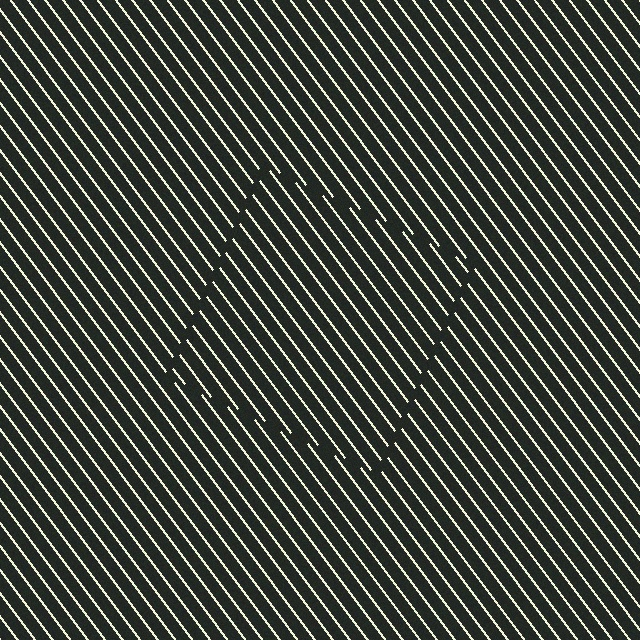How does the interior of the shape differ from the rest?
The interior of the shape contains the same grating, shifted by half a period — the contour is defined by the phase discontinuity where line-ends from the inner and outer gratings abut.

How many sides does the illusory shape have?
4 sides — the line-ends trace a square.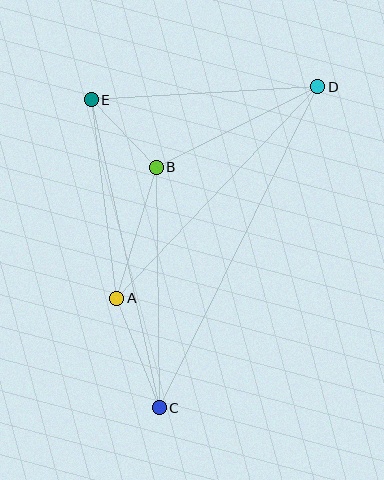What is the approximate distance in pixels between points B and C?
The distance between B and C is approximately 240 pixels.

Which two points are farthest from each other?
Points C and D are farthest from each other.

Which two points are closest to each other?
Points B and E are closest to each other.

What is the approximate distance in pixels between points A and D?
The distance between A and D is approximately 292 pixels.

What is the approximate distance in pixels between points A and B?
The distance between A and B is approximately 137 pixels.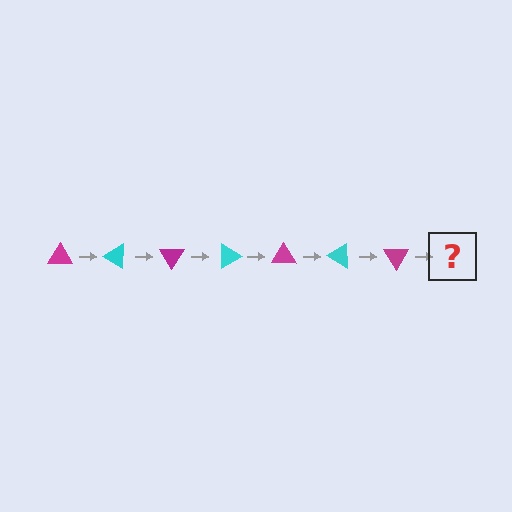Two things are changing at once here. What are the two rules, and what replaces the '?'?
The two rules are that it rotates 30 degrees each step and the color cycles through magenta and cyan. The '?' should be a cyan triangle, rotated 210 degrees from the start.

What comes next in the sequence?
The next element should be a cyan triangle, rotated 210 degrees from the start.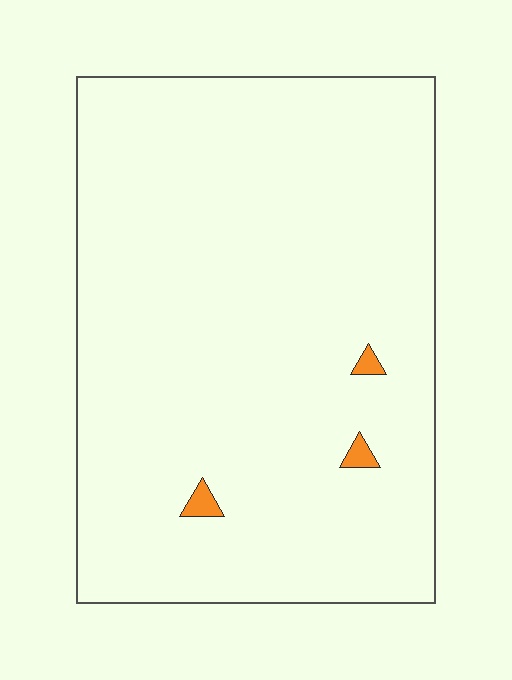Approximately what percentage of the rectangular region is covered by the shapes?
Approximately 0%.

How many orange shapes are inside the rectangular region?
3.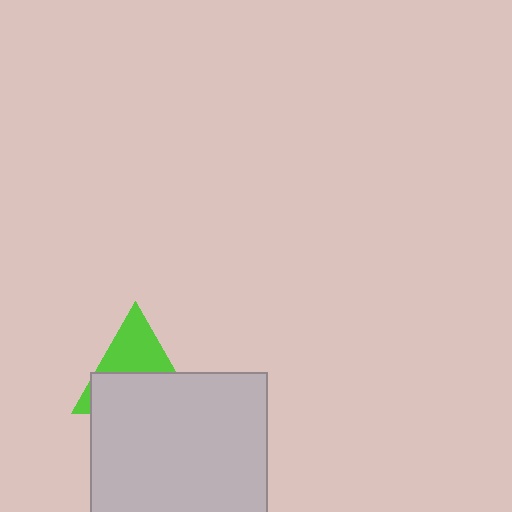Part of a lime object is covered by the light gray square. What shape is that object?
It is a triangle.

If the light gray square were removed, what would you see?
You would see the complete lime triangle.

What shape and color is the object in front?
The object in front is a light gray square.